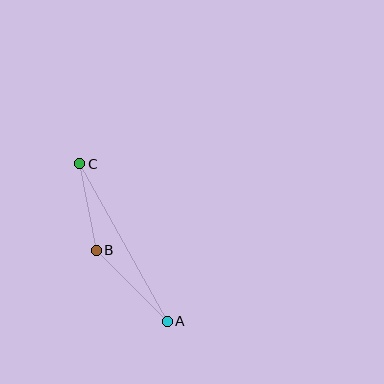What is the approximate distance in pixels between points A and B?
The distance between A and B is approximately 100 pixels.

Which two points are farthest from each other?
Points A and C are farthest from each other.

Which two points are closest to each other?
Points B and C are closest to each other.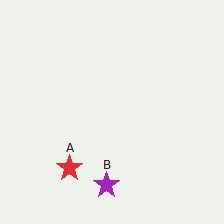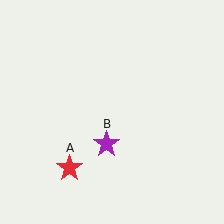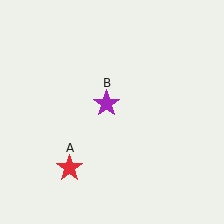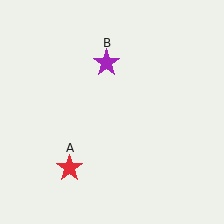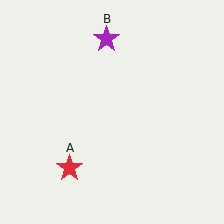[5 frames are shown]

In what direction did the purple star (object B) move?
The purple star (object B) moved up.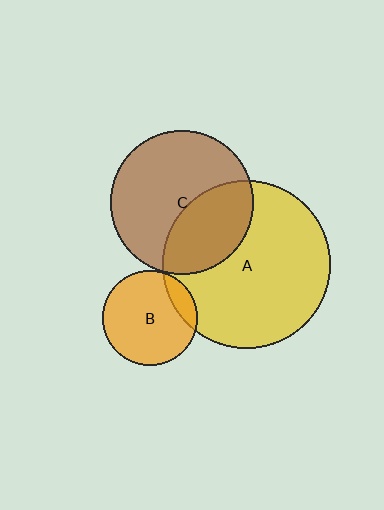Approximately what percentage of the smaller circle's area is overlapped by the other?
Approximately 35%.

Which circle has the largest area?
Circle A (yellow).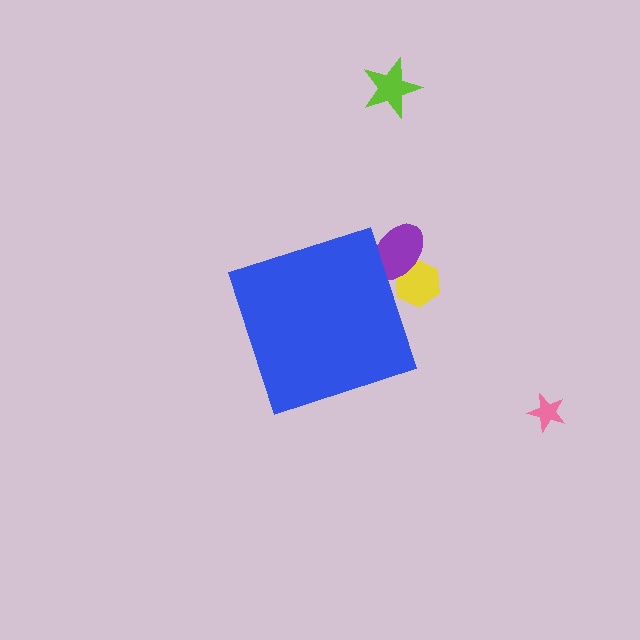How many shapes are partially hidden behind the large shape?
2 shapes are partially hidden.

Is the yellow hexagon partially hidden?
Yes, the yellow hexagon is partially hidden behind the blue diamond.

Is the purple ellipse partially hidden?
Yes, the purple ellipse is partially hidden behind the blue diamond.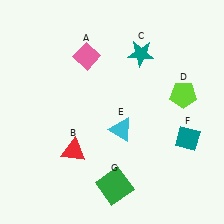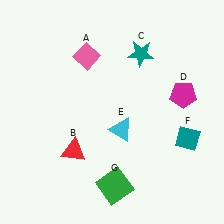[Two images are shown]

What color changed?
The pentagon (D) changed from lime in Image 1 to magenta in Image 2.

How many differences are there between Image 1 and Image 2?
There is 1 difference between the two images.